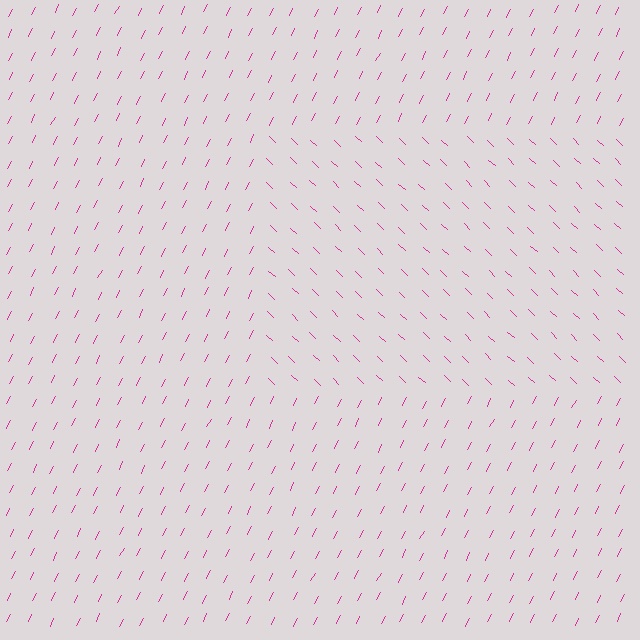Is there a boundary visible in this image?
Yes, there is a texture boundary formed by a change in line orientation.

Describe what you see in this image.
The image is filled with small magenta line segments. A rectangle region in the image has lines oriented differently from the surrounding lines, creating a visible texture boundary.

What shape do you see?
I see a rectangle.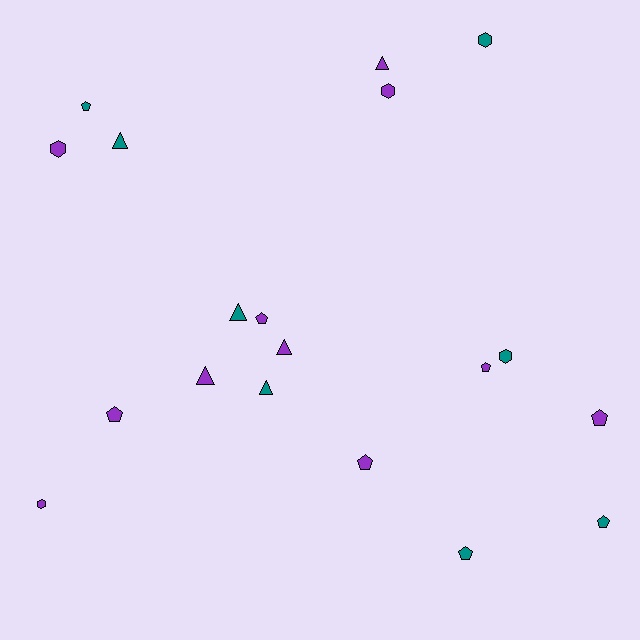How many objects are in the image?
There are 19 objects.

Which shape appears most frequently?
Pentagon, with 8 objects.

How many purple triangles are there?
There are 3 purple triangles.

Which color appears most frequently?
Purple, with 11 objects.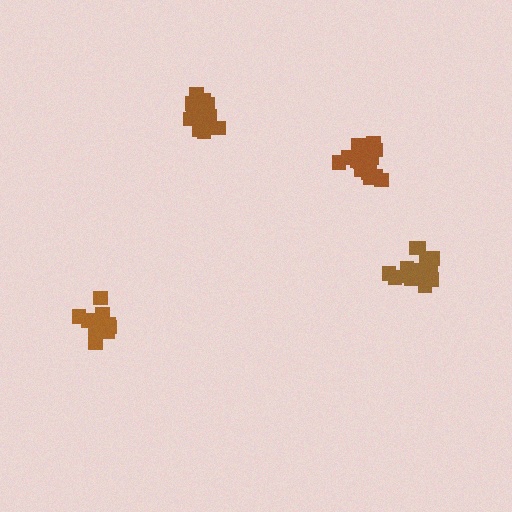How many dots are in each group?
Group 1: 17 dots, Group 2: 17 dots, Group 3: 14 dots, Group 4: 14 dots (62 total).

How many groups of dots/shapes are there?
There are 4 groups.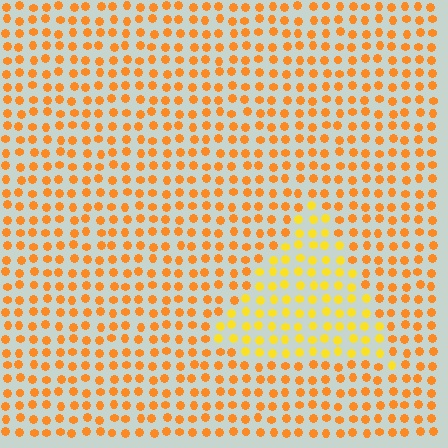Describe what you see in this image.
The image is filled with small orange elements in a uniform arrangement. A triangle-shaped region is visible where the elements are tinted to a slightly different hue, forming a subtle color boundary.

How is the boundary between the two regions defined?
The boundary is defined purely by a slight shift in hue (about 24 degrees). Spacing, size, and orientation are identical on both sides.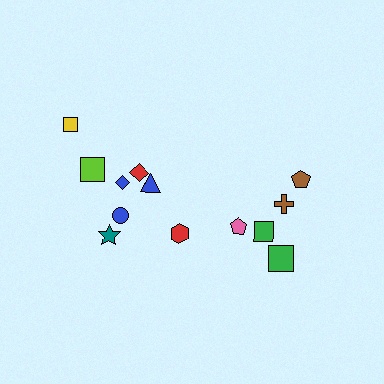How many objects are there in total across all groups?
There are 13 objects.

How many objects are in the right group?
There are 5 objects.